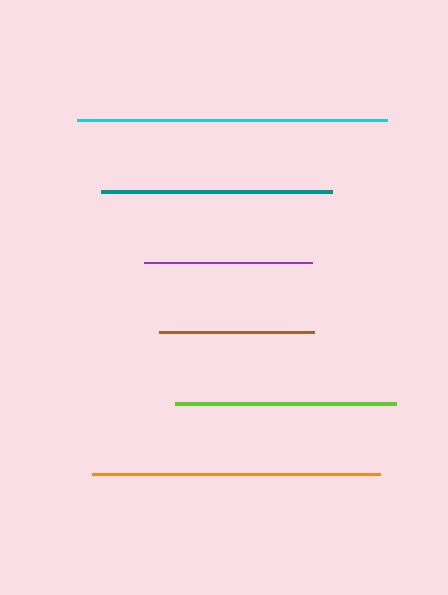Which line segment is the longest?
The cyan line is the longest at approximately 310 pixels.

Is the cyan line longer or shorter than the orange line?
The cyan line is longer than the orange line.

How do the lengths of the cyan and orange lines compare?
The cyan and orange lines are approximately the same length.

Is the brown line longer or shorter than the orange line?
The orange line is longer than the brown line.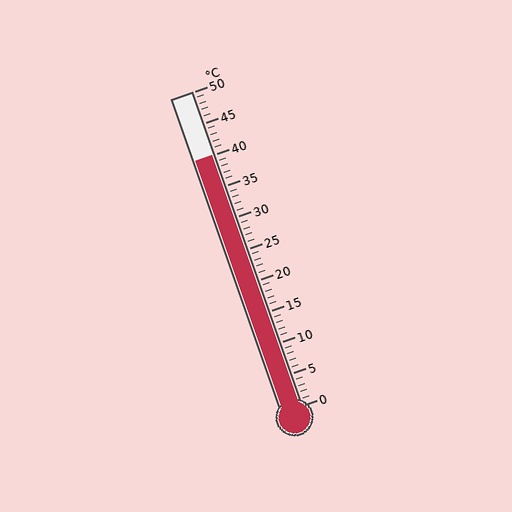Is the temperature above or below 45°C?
The temperature is below 45°C.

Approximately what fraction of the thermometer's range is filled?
The thermometer is filled to approximately 80% of its range.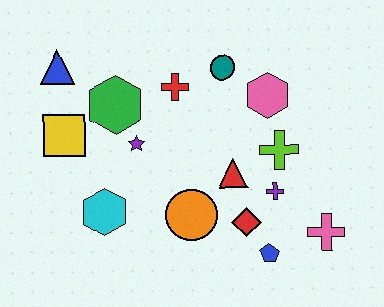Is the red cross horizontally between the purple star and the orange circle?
Yes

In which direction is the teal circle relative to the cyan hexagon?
The teal circle is above the cyan hexagon.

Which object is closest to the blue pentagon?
The red diamond is closest to the blue pentagon.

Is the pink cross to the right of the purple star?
Yes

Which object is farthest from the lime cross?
The blue triangle is farthest from the lime cross.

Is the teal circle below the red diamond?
No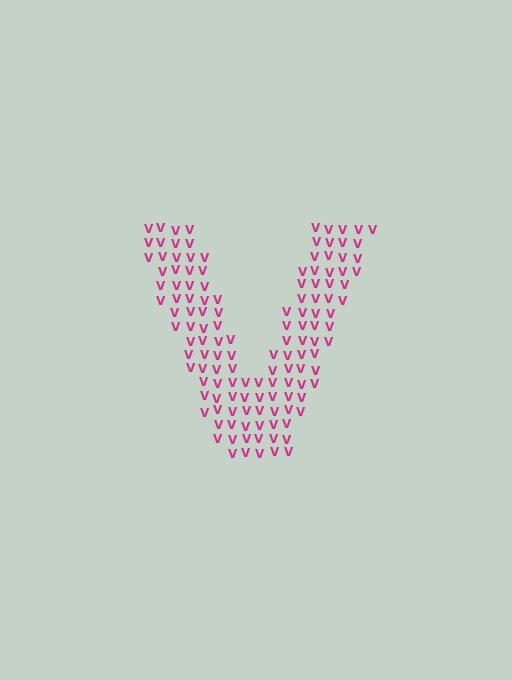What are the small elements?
The small elements are letter V's.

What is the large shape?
The large shape is the letter V.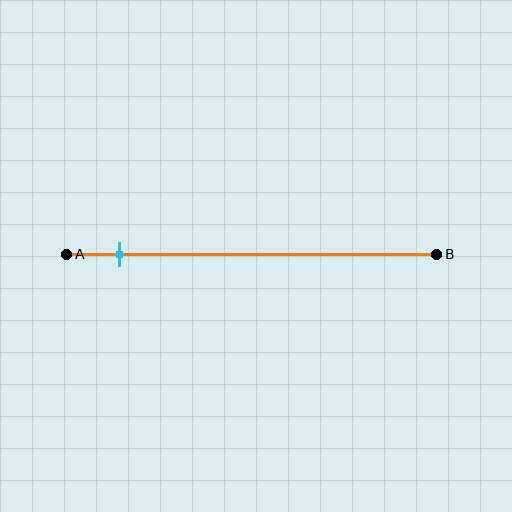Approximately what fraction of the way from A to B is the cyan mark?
The cyan mark is approximately 15% of the way from A to B.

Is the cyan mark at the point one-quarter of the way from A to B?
No, the mark is at about 15% from A, not at the 25% one-quarter point.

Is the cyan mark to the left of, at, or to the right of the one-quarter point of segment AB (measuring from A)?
The cyan mark is to the left of the one-quarter point of segment AB.